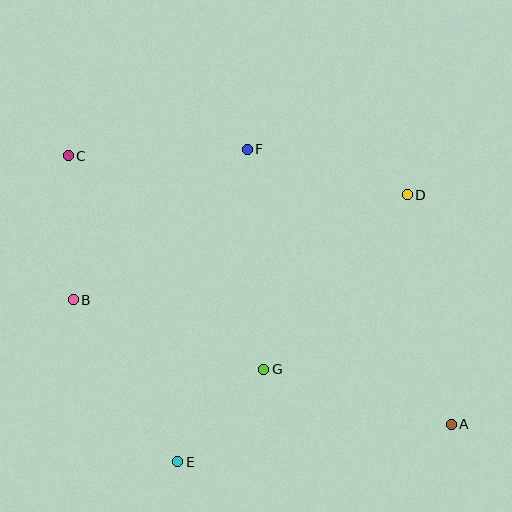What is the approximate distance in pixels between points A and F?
The distance between A and F is approximately 343 pixels.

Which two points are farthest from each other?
Points A and C are farthest from each other.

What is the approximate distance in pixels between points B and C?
The distance between B and C is approximately 144 pixels.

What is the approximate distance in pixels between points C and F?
The distance between C and F is approximately 179 pixels.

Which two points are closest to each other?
Points E and G are closest to each other.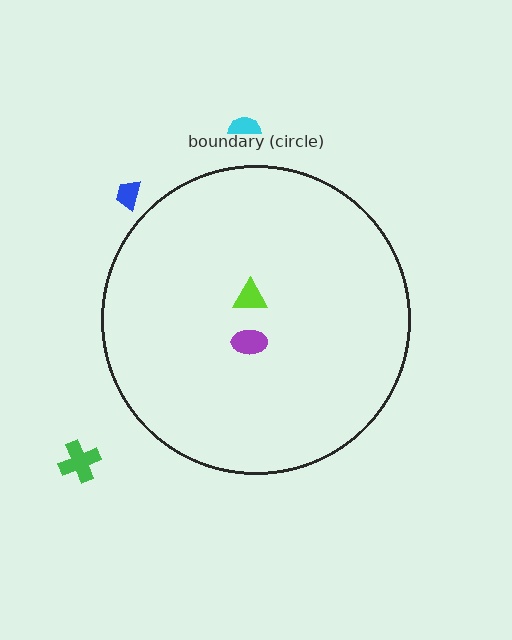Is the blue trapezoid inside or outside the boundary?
Outside.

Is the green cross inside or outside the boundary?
Outside.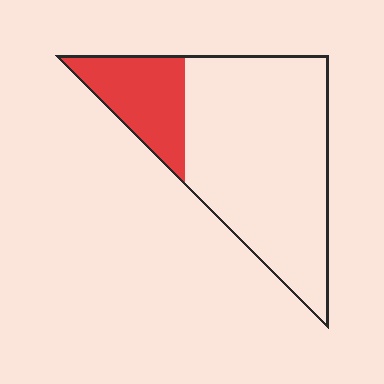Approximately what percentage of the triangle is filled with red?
Approximately 25%.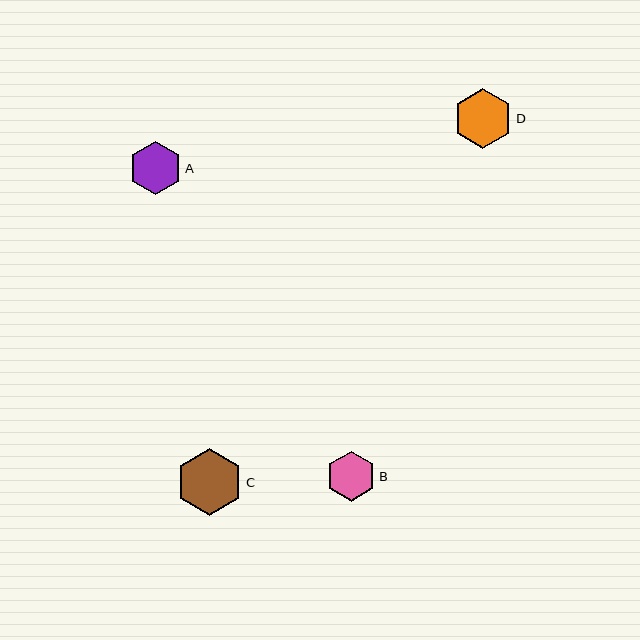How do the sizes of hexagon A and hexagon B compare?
Hexagon A and hexagon B are approximately the same size.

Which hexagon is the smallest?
Hexagon B is the smallest with a size of approximately 50 pixels.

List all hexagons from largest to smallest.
From largest to smallest: C, D, A, B.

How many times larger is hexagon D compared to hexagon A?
Hexagon D is approximately 1.1 times the size of hexagon A.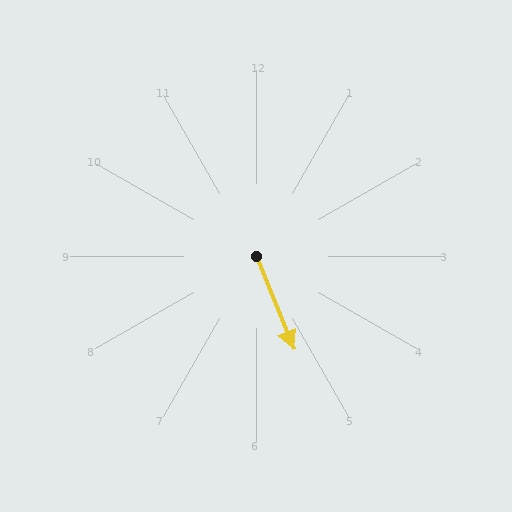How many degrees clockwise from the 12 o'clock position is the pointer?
Approximately 158 degrees.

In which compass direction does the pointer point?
South.